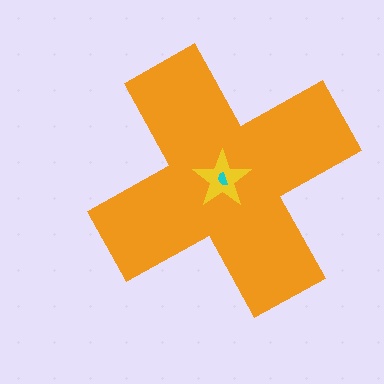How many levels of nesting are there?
3.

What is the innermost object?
The cyan semicircle.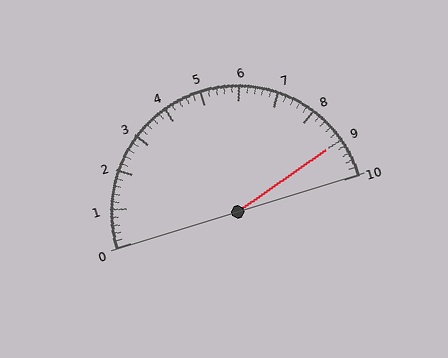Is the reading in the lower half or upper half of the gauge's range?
The reading is in the upper half of the range (0 to 10).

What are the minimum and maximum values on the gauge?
The gauge ranges from 0 to 10.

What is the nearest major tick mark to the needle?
The nearest major tick mark is 9.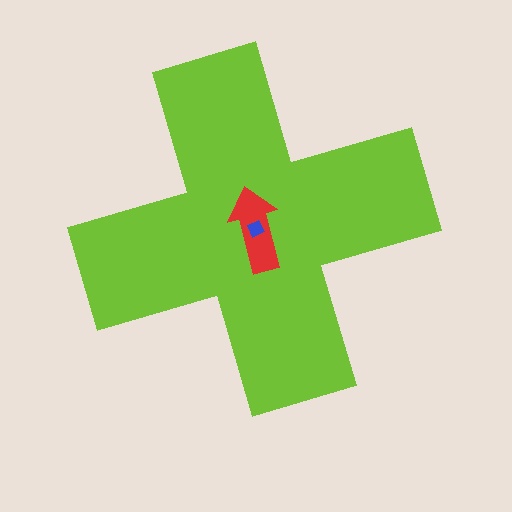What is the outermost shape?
The lime cross.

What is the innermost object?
The blue square.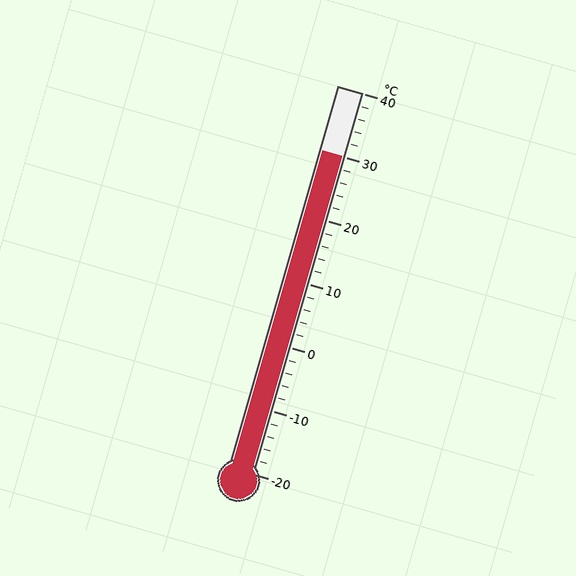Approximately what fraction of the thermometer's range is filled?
The thermometer is filled to approximately 85% of its range.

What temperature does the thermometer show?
The thermometer shows approximately 30°C.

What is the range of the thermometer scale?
The thermometer scale ranges from -20°C to 40°C.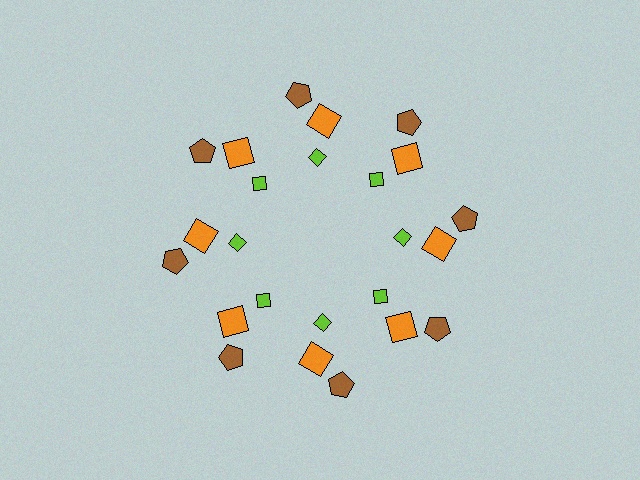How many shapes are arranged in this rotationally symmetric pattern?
There are 24 shapes, arranged in 8 groups of 3.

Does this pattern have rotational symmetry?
Yes, this pattern has 8-fold rotational symmetry. It looks the same after rotating 45 degrees around the center.